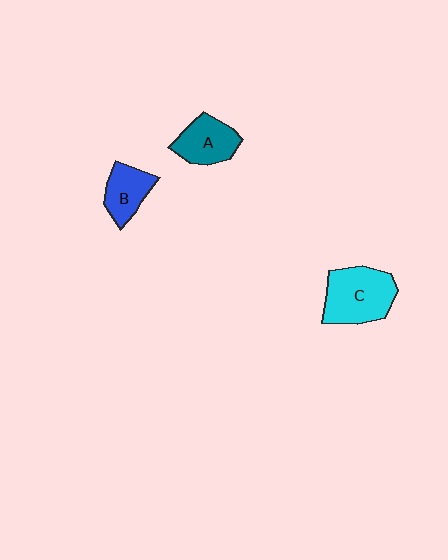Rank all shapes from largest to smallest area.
From largest to smallest: C (cyan), A (teal), B (blue).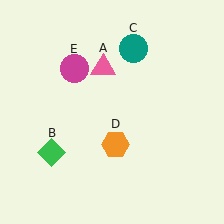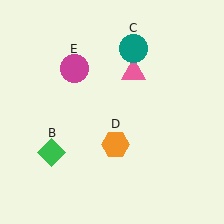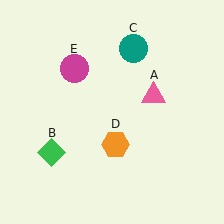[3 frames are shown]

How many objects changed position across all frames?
1 object changed position: pink triangle (object A).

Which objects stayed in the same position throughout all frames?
Green diamond (object B) and teal circle (object C) and orange hexagon (object D) and magenta circle (object E) remained stationary.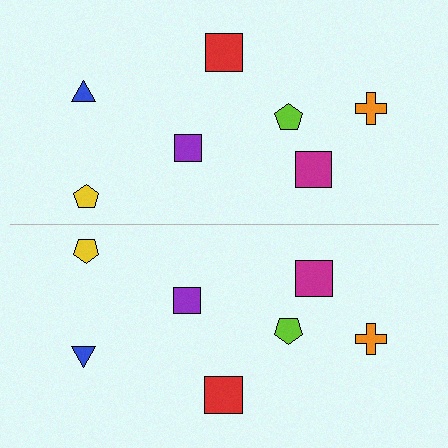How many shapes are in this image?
There are 14 shapes in this image.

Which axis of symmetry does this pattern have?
The pattern has a horizontal axis of symmetry running through the center of the image.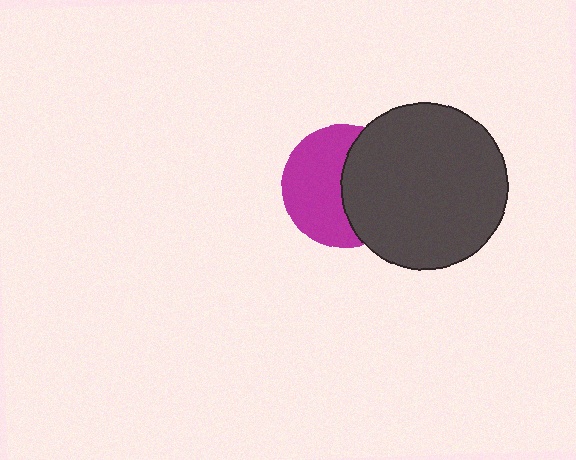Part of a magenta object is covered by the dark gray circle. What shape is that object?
It is a circle.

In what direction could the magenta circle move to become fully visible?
The magenta circle could move left. That would shift it out from behind the dark gray circle entirely.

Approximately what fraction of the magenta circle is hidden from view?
Roughly 45% of the magenta circle is hidden behind the dark gray circle.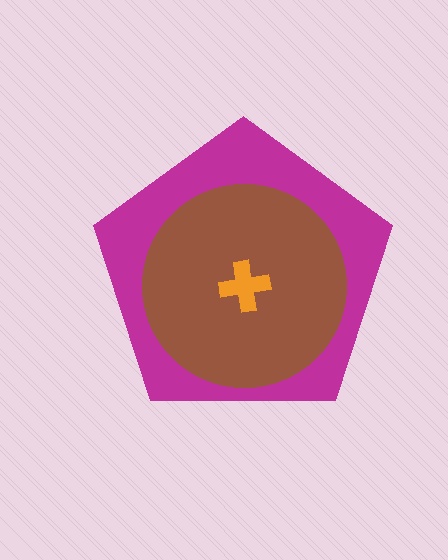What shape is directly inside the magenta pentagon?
The brown circle.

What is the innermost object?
The orange cross.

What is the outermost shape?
The magenta pentagon.